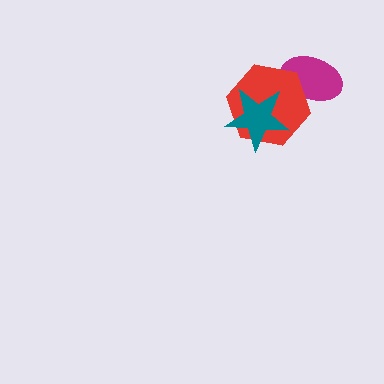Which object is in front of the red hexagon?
The teal star is in front of the red hexagon.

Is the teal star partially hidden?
No, no other shape covers it.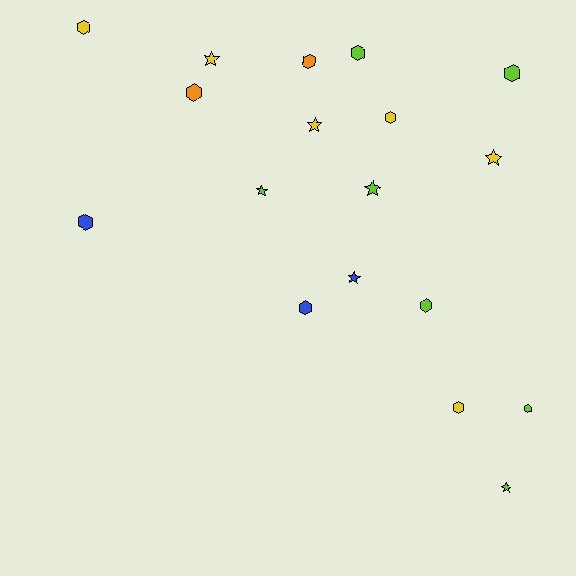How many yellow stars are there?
There are 3 yellow stars.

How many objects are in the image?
There are 18 objects.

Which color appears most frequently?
Lime, with 7 objects.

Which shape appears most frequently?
Hexagon, with 11 objects.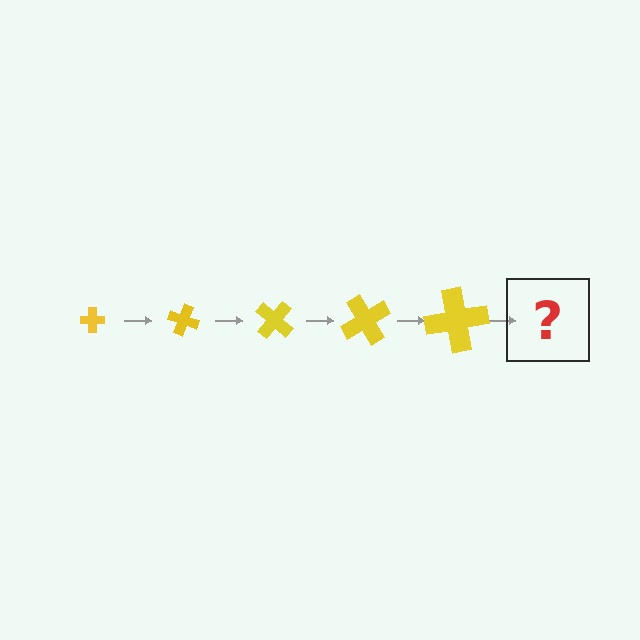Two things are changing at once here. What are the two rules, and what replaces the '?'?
The two rules are that the cross grows larger each step and it rotates 20 degrees each step. The '?' should be a cross, larger than the previous one and rotated 100 degrees from the start.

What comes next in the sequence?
The next element should be a cross, larger than the previous one and rotated 100 degrees from the start.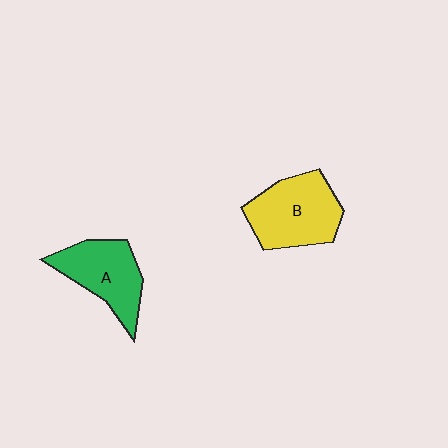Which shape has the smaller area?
Shape A (green).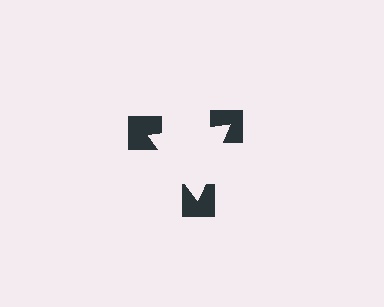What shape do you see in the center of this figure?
An illusory triangle — its edges are inferred from the aligned wedge cuts in the notched squares, not physically drawn.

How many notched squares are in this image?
There are 3 — one at each vertex of the illusory triangle.